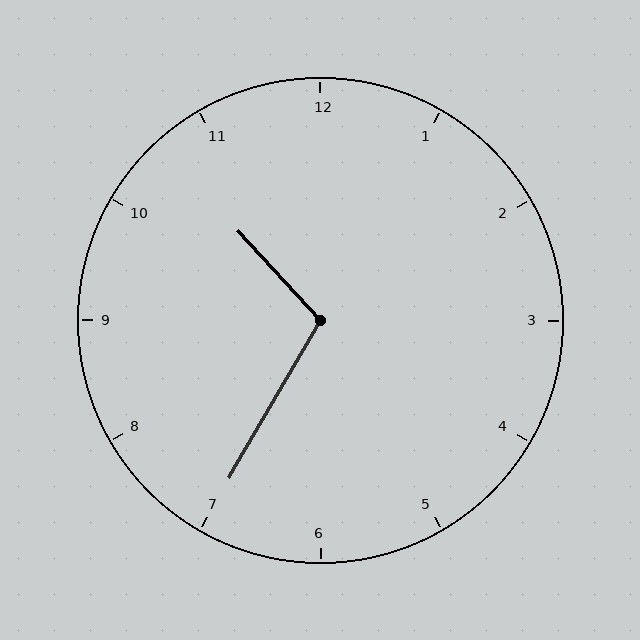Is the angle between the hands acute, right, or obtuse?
It is obtuse.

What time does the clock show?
10:35.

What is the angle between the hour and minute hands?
Approximately 108 degrees.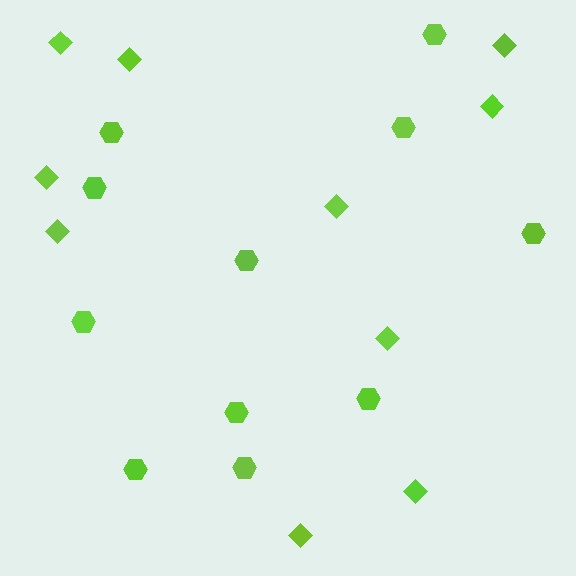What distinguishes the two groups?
There are 2 groups: one group of diamonds (10) and one group of hexagons (11).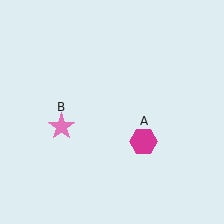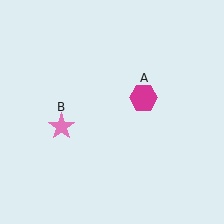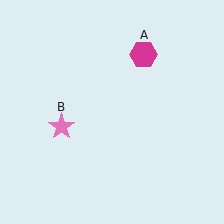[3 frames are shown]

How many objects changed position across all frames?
1 object changed position: magenta hexagon (object A).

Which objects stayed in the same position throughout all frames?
Pink star (object B) remained stationary.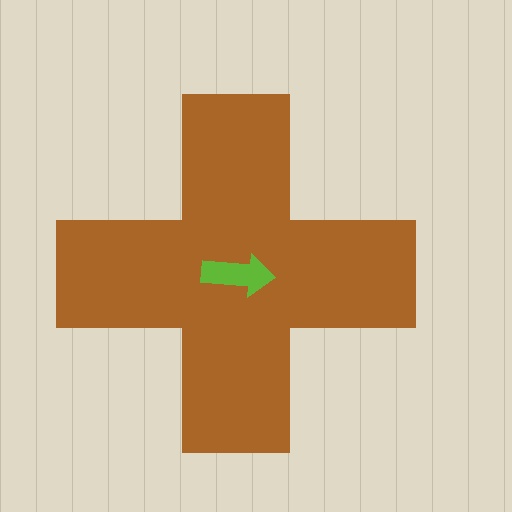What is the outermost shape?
The brown cross.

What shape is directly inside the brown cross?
The lime arrow.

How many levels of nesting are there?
2.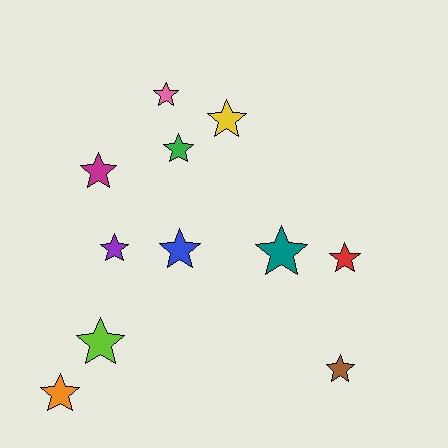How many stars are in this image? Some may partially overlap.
There are 11 stars.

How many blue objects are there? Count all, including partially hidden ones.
There is 1 blue object.